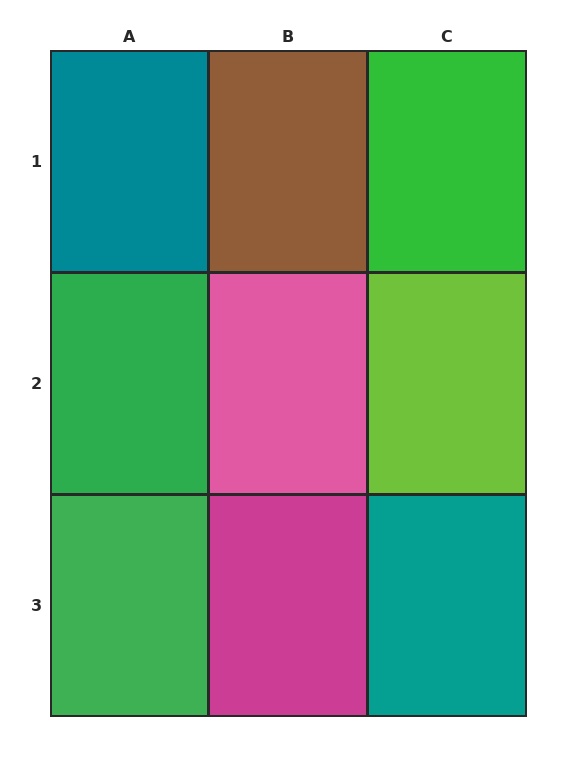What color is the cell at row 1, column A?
Teal.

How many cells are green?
3 cells are green.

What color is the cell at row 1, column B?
Brown.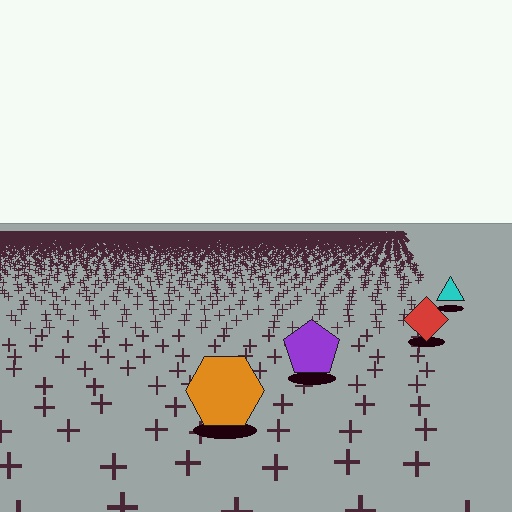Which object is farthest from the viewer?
The cyan triangle is farthest from the viewer. It appears smaller and the ground texture around it is denser.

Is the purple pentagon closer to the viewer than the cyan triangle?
Yes. The purple pentagon is closer — you can tell from the texture gradient: the ground texture is coarser near it.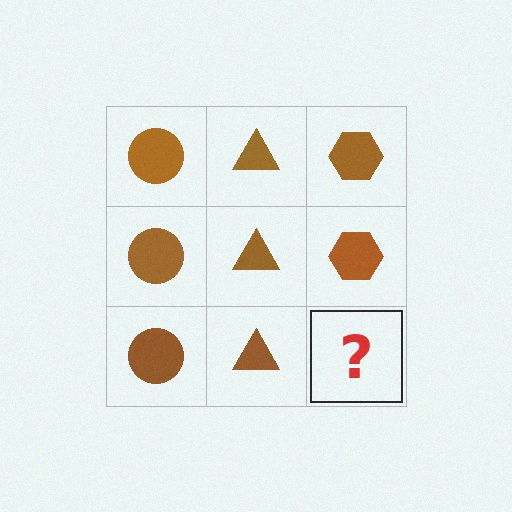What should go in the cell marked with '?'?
The missing cell should contain a brown hexagon.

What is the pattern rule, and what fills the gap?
The rule is that each column has a consistent shape. The gap should be filled with a brown hexagon.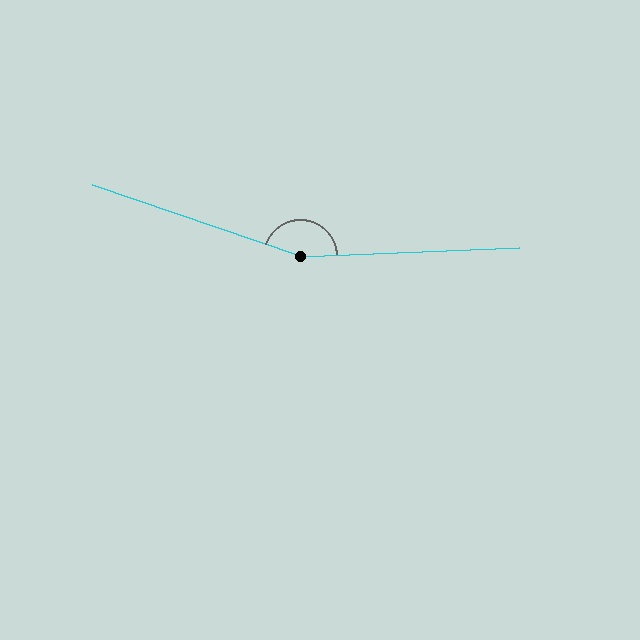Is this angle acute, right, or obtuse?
It is obtuse.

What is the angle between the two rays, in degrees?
Approximately 159 degrees.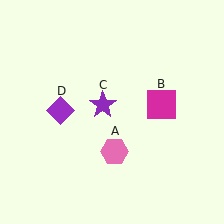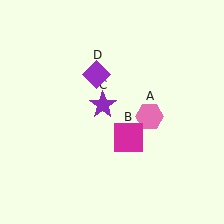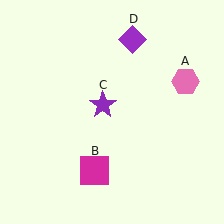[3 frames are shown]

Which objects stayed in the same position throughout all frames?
Purple star (object C) remained stationary.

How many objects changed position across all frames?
3 objects changed position: pink hexagon (object A), magenta square (object B), purple diamond (object D).